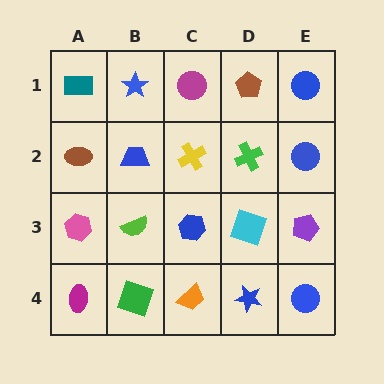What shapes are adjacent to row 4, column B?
A lime semicircle (row 3, column B), a magenta ellipse (row 4, column A), an orange trapezoid (row 4, column C).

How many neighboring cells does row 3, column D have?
4.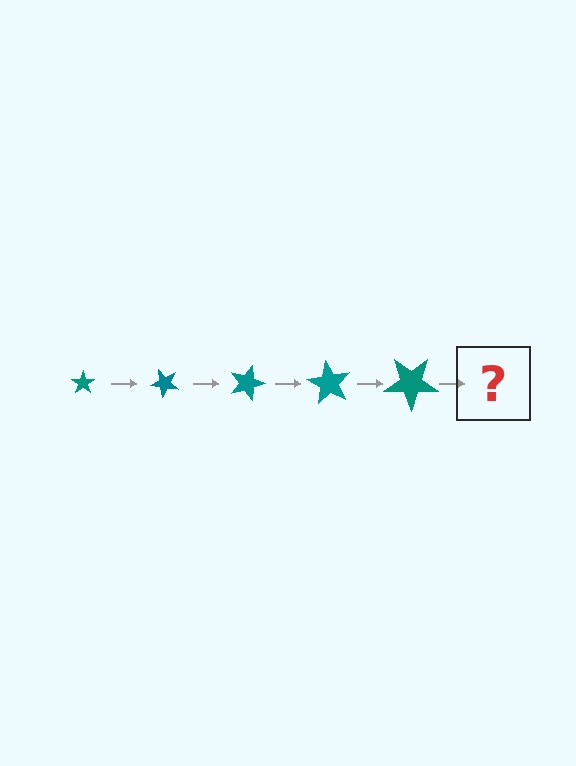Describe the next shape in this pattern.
It should be a star, larger than the previous one and rotated 225 degrees from the start.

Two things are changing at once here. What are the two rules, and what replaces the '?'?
The two rules are that the star grows larger each step and it rotates 45 degrees each step. The '?' should be a star, larger than the previous one and rotated 225 degrees from the start.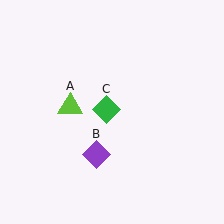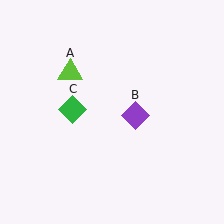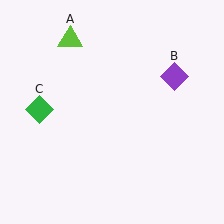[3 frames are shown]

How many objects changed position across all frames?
3 objects changed position: lime triangle (object A), purple diamond (object B), green diamond (object C).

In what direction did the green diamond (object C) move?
The green diamond (object C) moved left.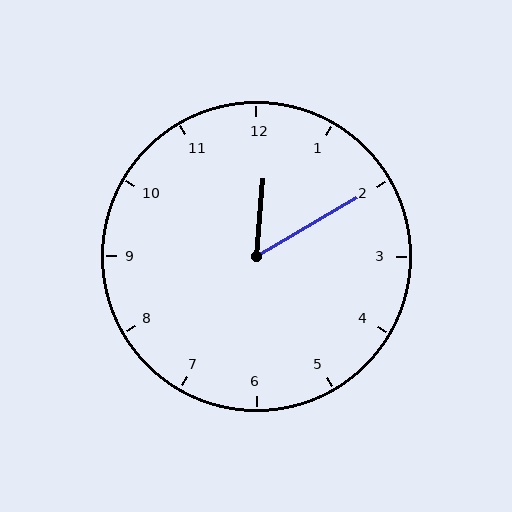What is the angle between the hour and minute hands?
Approximately 55 degrees.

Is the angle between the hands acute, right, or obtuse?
It is acute.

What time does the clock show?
12:10.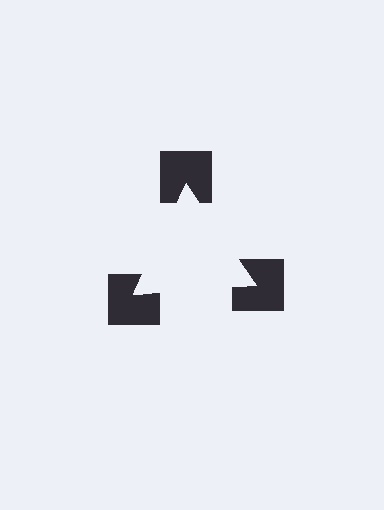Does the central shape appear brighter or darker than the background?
It typically appears slightly brighter than the background, even though no actual brightness change is drawn.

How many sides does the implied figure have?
3 sides.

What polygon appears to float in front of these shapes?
An illusory triangle — its edges are inferred from the aligned wedge cuts in the notched squares, not physically drawn.